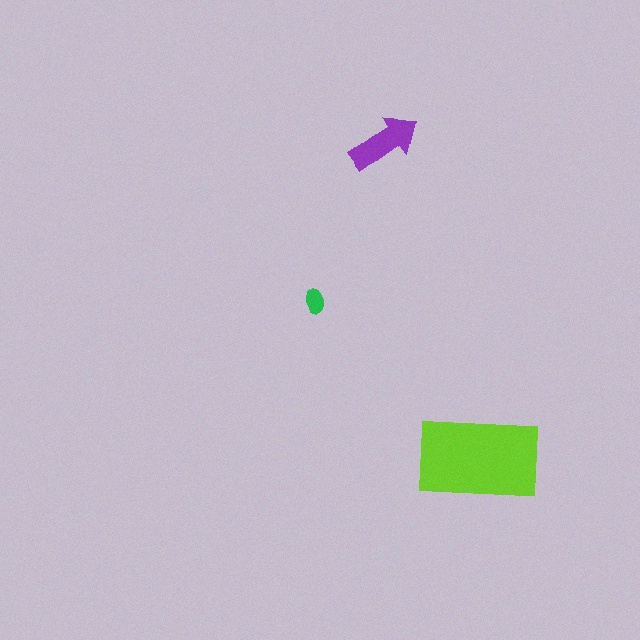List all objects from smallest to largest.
The green ellipse, the purple arrow, the lime rectangle.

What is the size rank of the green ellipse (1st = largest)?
3rd.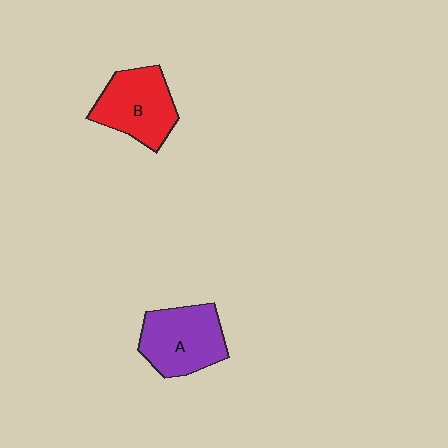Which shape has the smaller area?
Shape B (red).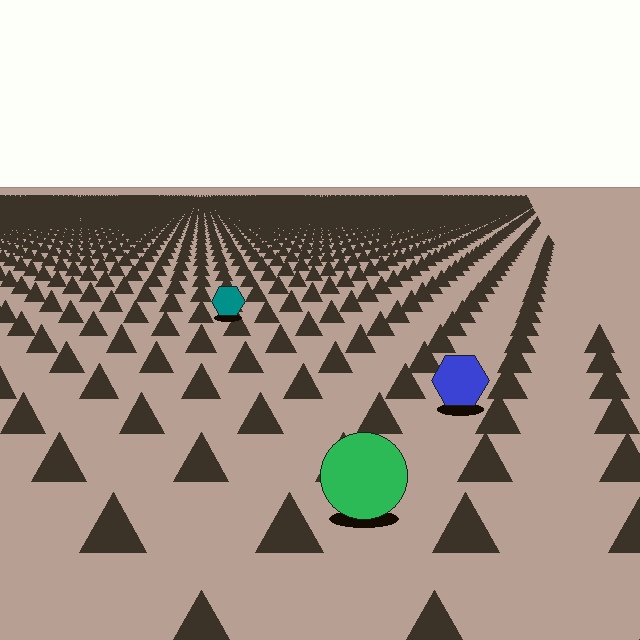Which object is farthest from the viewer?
The teal hexagon is farthest from the viewer. It appears smaller and the ground texture around it is denser.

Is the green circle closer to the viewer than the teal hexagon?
Yes. The green circle is closer — you can tell from the texture gradient: the ground texture is coarser near it.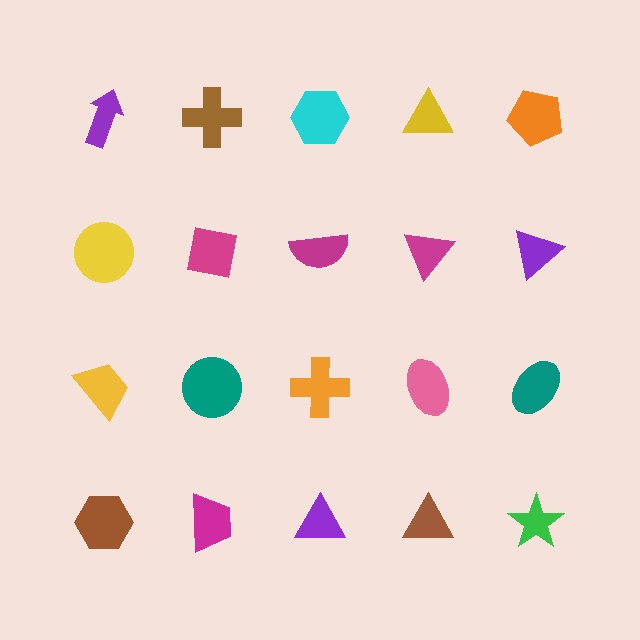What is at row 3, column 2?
A teal circle.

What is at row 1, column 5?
An orange pentagon.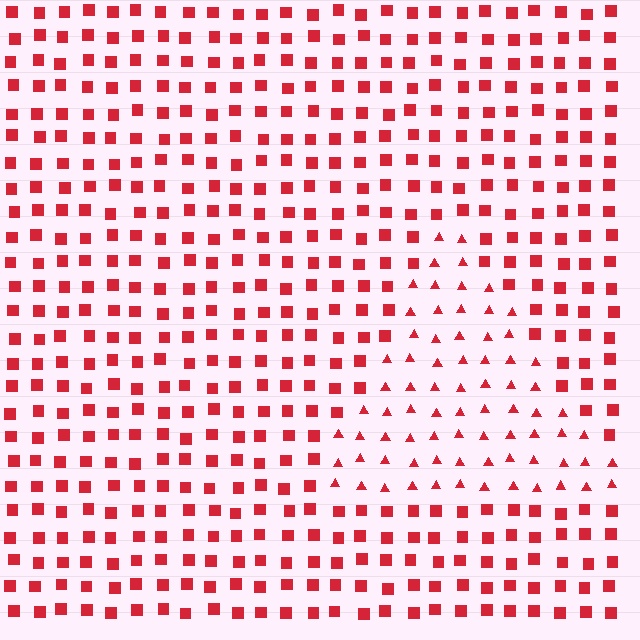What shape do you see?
I see a triangle.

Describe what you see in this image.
The image is filled with small red elements arranged in a uniform grid. A triangle-shaped region contains triangles, while the surrounding area contains squares. The boundary is defined purely by the change in element shape.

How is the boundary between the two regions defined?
The boundary is defined by a change in element shape: triangles inside vs. squares outside. All elements share the same color and spacing.